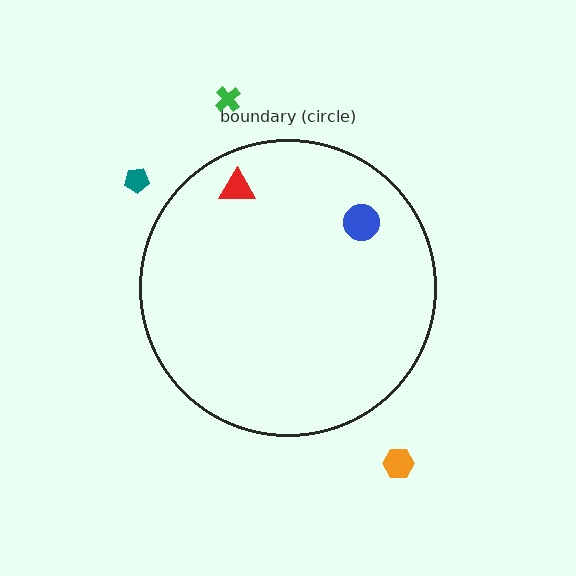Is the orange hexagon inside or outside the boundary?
Outside.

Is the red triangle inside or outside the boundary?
Inside.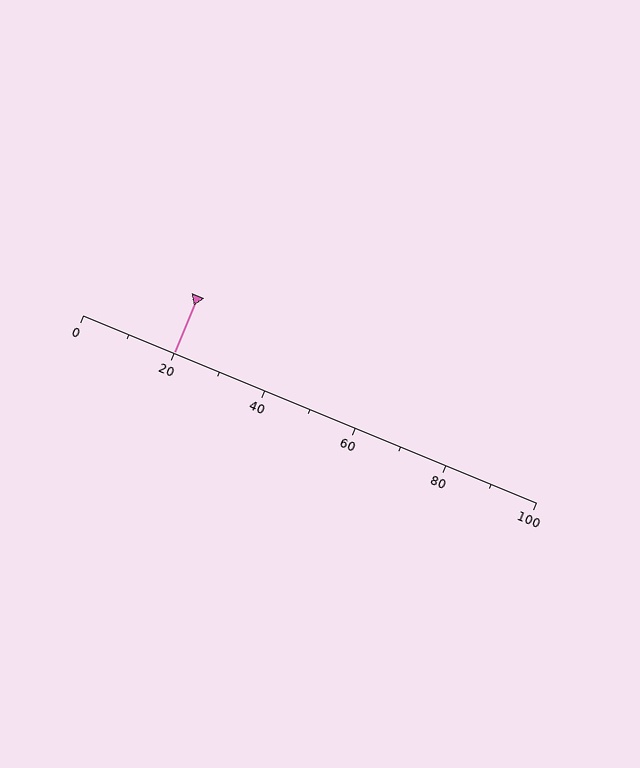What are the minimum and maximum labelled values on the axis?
The axis runs from 0 to 100.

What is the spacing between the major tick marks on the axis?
The major ticks are spaced 20 apart.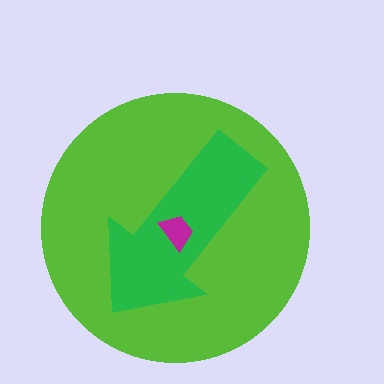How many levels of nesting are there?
3.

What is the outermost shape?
The lime circle.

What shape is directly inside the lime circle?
The green arrow.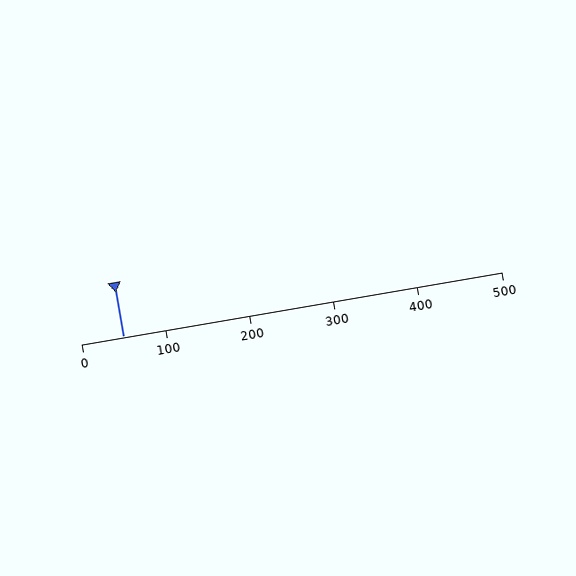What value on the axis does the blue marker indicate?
The marker indicates approximately 50.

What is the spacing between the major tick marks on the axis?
The major ticks are spaced 100 apart.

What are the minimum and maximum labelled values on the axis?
The axis runs from 0 to 500.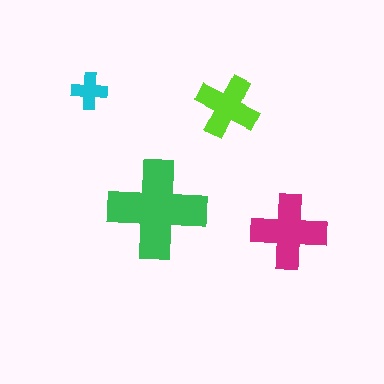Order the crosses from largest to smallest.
the green one, the magenta one, the lime one, the cyan one.